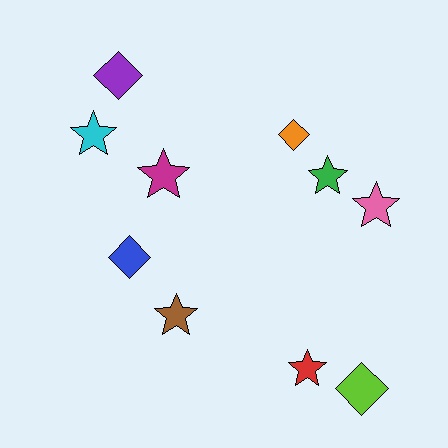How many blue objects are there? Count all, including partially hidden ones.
There is 1 blue object.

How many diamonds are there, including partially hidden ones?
There are 4 diamonds.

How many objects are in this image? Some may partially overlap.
There are 10 objects.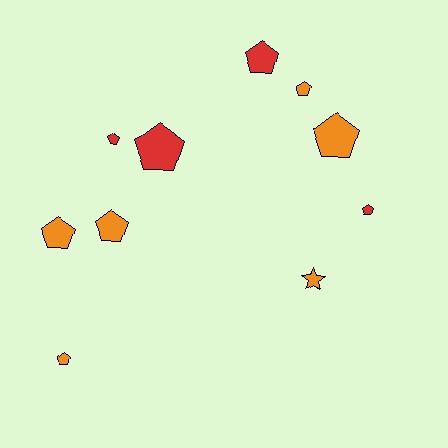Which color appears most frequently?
Orange, with 6 objects.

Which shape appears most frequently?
Pentagon, with 9 objects.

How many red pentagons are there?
There are 4 red pentagons.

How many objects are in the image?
There are 10 objects.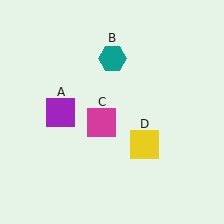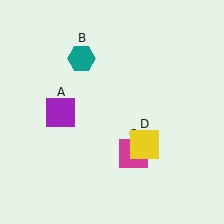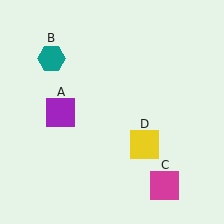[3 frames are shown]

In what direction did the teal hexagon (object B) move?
The teal hexagon (object B) moved left.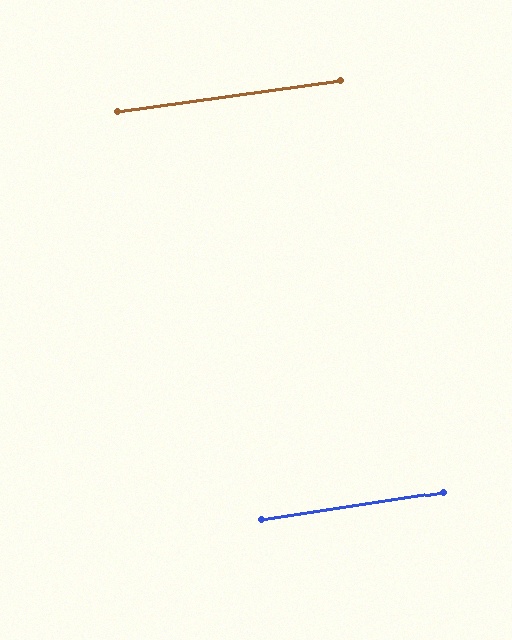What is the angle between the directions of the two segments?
Approximately 1 degree.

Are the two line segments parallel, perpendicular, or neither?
Parallel — their directions differ by only 0.7°.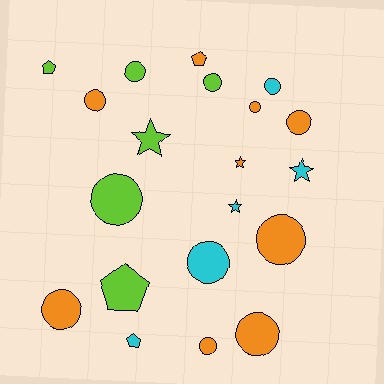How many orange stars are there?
There is 1 orange star.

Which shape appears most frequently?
Circle, with 12 objects.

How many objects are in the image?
There are 20 objects.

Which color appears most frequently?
Orange, with 9 objects.